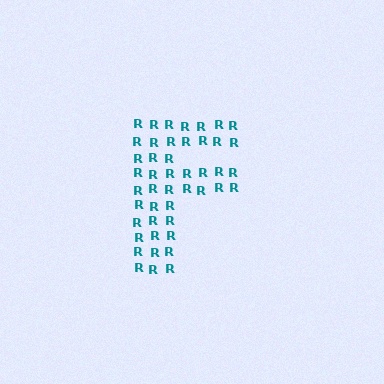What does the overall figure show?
The overall figure shows the letter F.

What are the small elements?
The small elements are letter R's.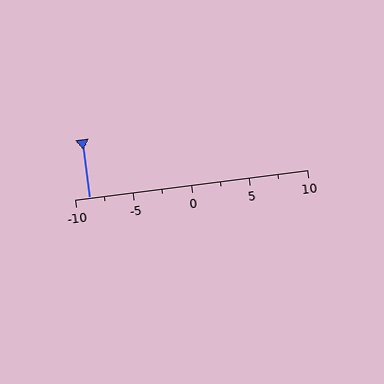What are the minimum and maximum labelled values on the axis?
The axis runs from -10 to 10.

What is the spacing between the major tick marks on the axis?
The major ticks are spaced 5 apart.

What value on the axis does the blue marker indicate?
The marker indicates approximately -8.8.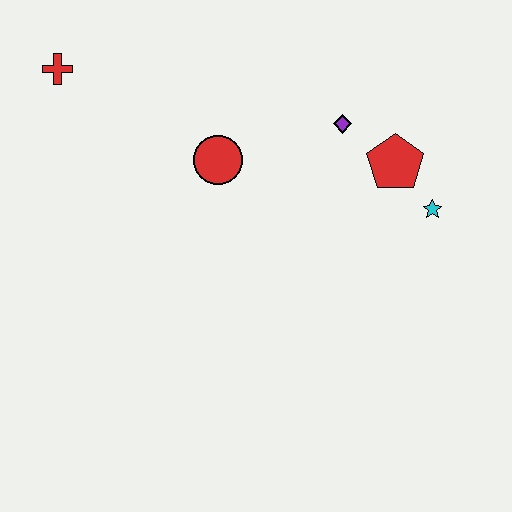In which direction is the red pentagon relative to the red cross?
The red pentagon is to the right of the red cross.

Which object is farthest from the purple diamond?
The red cross is farthest from the purple diamond.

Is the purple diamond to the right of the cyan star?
No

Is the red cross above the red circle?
Yes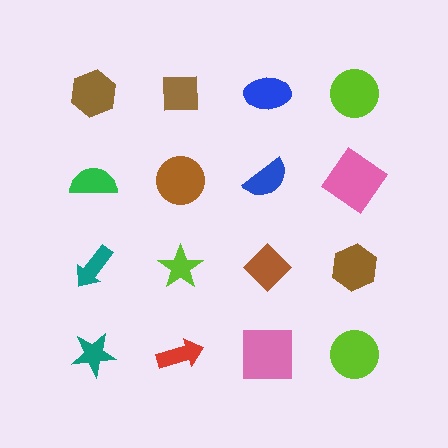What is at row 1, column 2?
A brown square.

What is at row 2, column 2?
A brown circle.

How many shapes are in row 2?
4 shapes.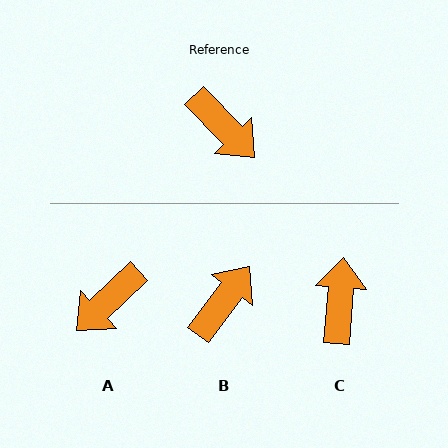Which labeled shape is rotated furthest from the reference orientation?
C, about 131 degrees away.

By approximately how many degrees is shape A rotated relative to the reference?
Approximately 91 degrees clockwise.